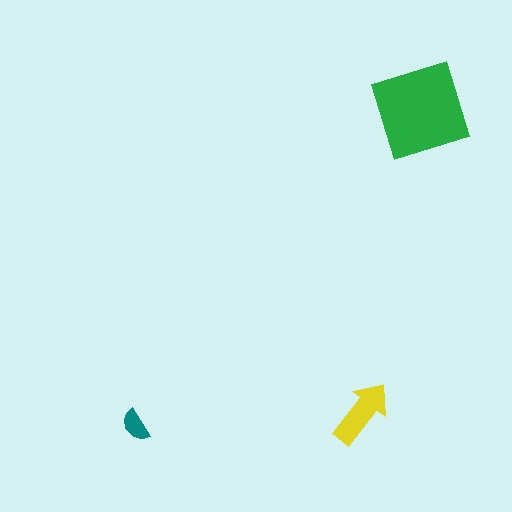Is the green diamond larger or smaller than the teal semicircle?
Larger.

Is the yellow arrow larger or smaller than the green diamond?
Smaller.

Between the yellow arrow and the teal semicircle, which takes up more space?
The yellow arrow.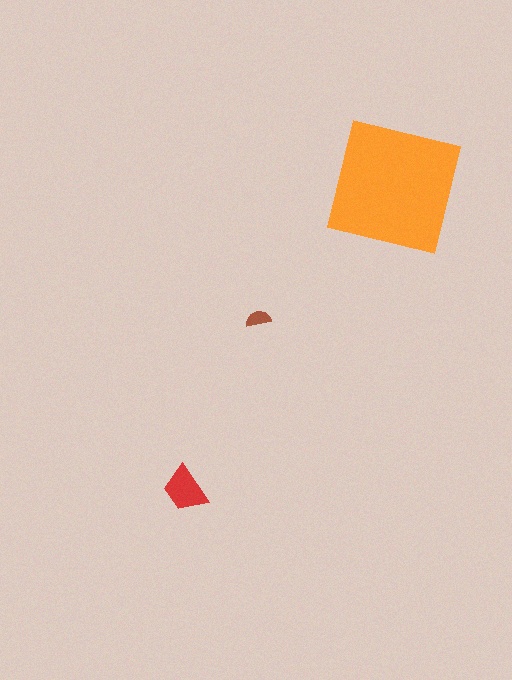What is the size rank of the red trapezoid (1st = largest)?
2nd.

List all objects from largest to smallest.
The orange square, the red trapezoid, the brown semicircle.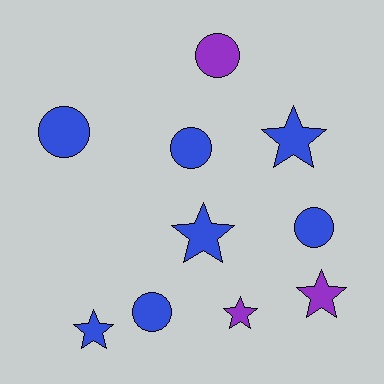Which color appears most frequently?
Blue, with 7 objects.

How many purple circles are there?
There is 1 purple circle.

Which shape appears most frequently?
Circle, with 5 objects.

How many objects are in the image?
There are 10 objects.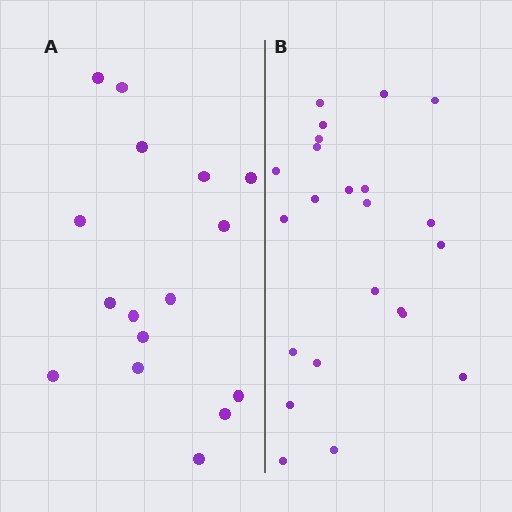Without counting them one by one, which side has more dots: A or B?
Region B (the right region) has more dots.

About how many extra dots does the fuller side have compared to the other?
Region B has roughly 8 or so more dots than region A.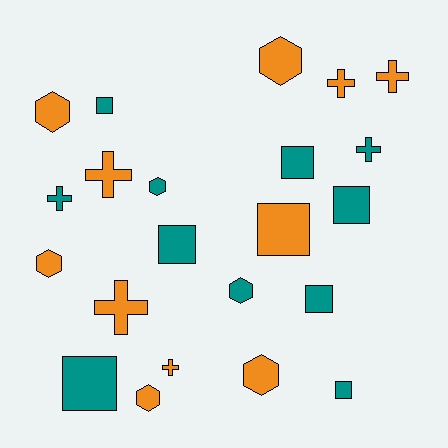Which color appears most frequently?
Orange, with 11 objects.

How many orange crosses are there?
There are 5 orange crosses.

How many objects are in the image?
There are 22 objects.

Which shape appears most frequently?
Square, with 8 objects.